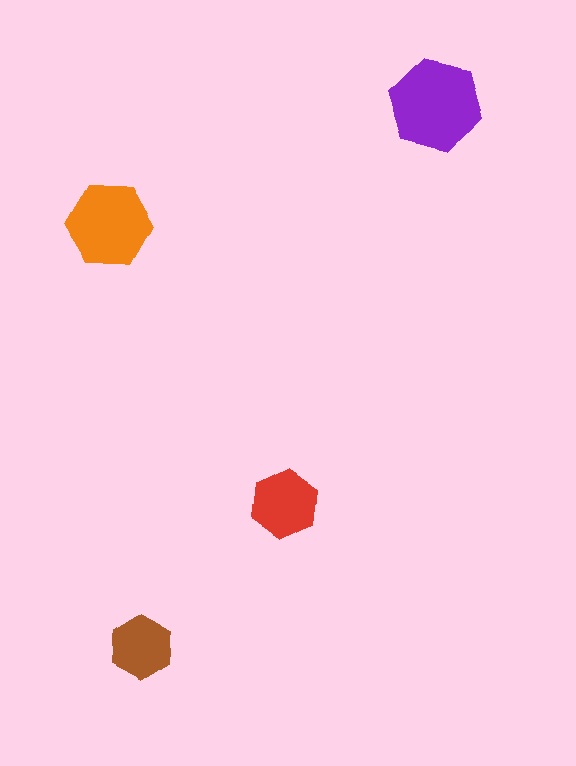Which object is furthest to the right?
The purple hexagon is rightmost.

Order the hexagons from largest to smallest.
the purple one, the orange one, the red one, the brown one.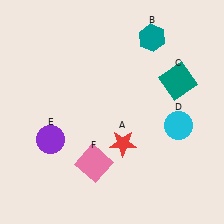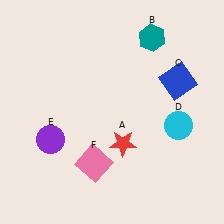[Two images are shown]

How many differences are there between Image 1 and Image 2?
There is 1 difference between the two images.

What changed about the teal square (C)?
In Image 1, C is teal. In Image 2, it changed to blue.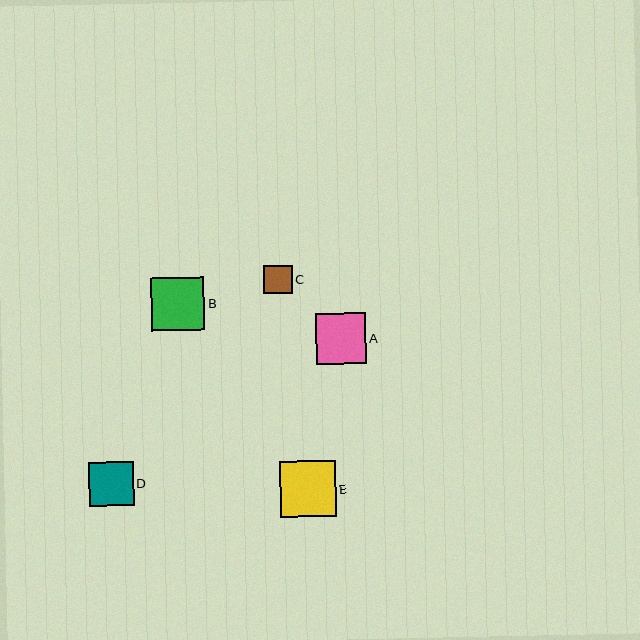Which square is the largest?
Square E is the largest with a size of approximately 56 pixels.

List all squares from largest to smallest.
From largest to smallest: E, B, A, D, C.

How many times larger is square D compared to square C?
Square D is approximately 1.6 times the size of square C.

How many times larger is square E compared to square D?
Square E is approximately 1.3 times the size of square D.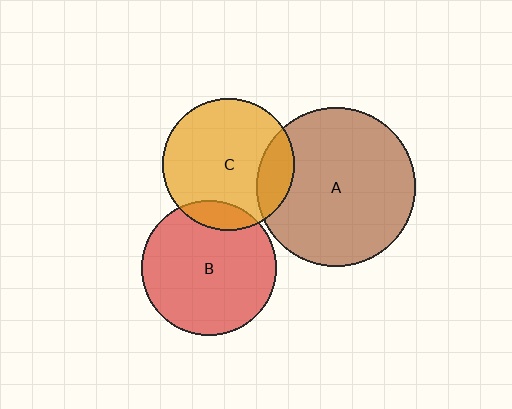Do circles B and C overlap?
Yes.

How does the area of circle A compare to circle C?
Approximately 1.4 times.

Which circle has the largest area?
Circle A (brown).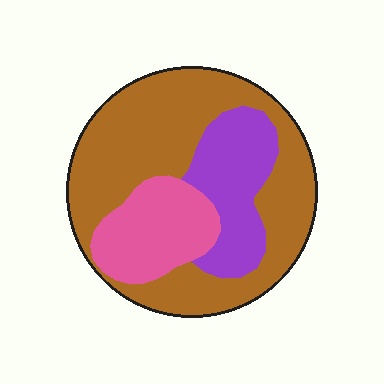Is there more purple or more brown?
Brown.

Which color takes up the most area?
Brown, at roughly 60%.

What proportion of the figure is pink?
Pink covers roughly 20% of the figure.